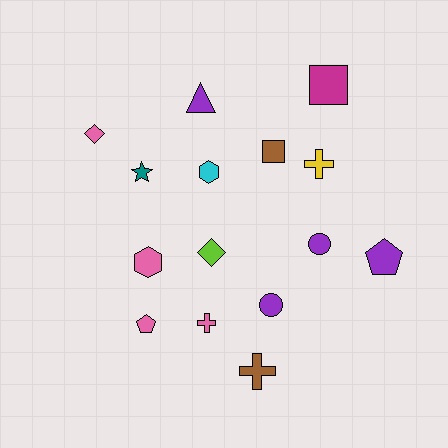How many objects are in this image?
There are 15 objects.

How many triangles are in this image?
There is 1 triangle.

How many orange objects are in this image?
There are no orange objects.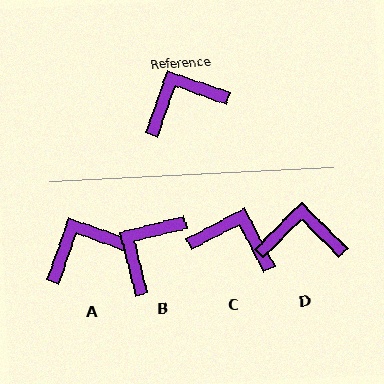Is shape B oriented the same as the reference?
No, it is off by about 33 degrees.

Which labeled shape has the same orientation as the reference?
A.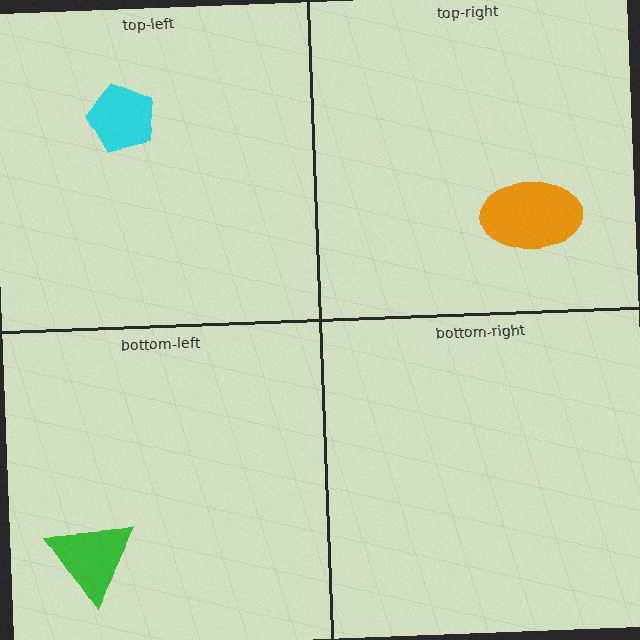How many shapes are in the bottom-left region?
1.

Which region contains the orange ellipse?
The top-right region.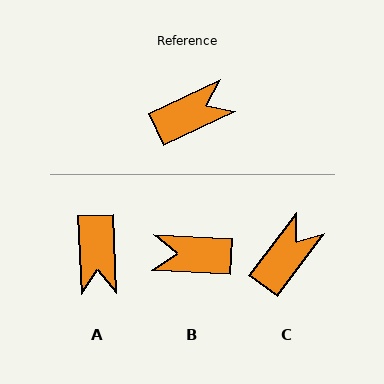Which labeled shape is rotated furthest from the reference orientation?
B, about 152 degrees away.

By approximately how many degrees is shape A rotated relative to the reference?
Approximately 113 degrees clockwise.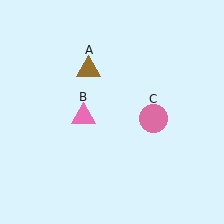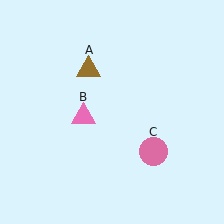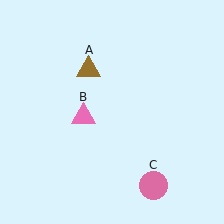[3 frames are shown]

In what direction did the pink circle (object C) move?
The pink circle (object C) moved down.